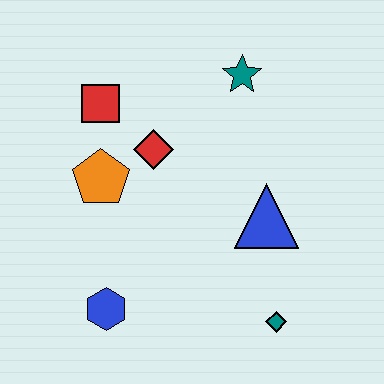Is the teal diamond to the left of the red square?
No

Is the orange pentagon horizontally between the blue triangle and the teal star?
No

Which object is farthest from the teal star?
The blue hexagon is farthest from the teal star.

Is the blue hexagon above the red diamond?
No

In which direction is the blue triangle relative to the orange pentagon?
The blue triangle is to the right of the orange pentagon.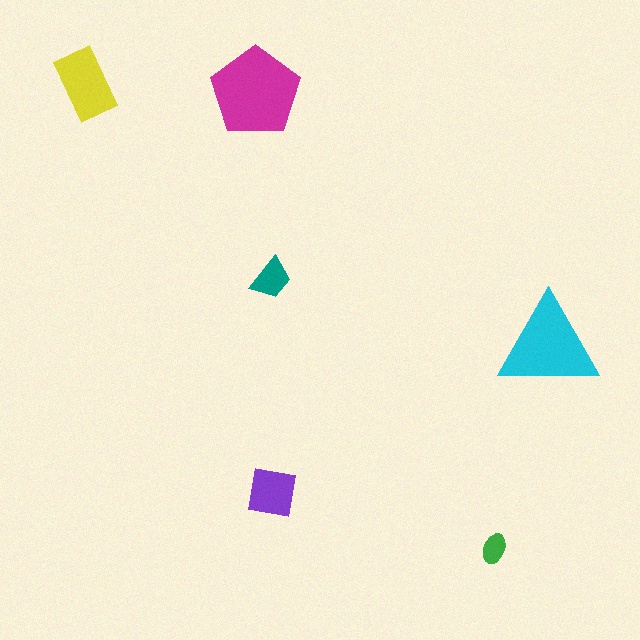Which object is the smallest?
The green ellipse.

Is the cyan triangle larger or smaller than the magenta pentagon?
Smaller.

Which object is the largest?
The magenta pentagon.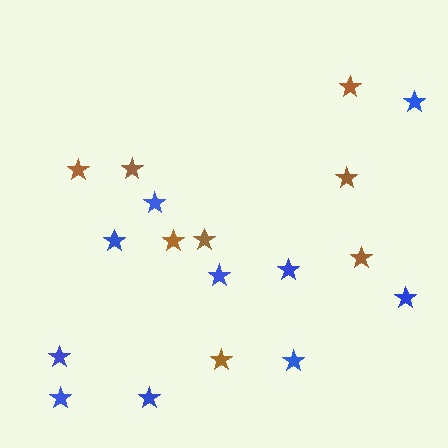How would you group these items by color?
There are 2 groups: one group of blue stars (10) and one group of brown stars (8).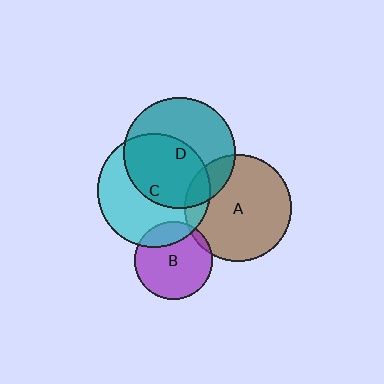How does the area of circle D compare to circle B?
Approximately 2.0 times.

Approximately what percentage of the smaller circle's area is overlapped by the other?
Approximately 20%.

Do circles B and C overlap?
Yes.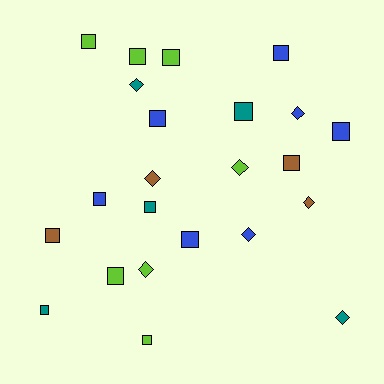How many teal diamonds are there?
There are 2 teal diamonds.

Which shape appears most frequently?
Square, with 15 objects.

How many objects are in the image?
There are 23 objects.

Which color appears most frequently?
Blue, with 7 objects.